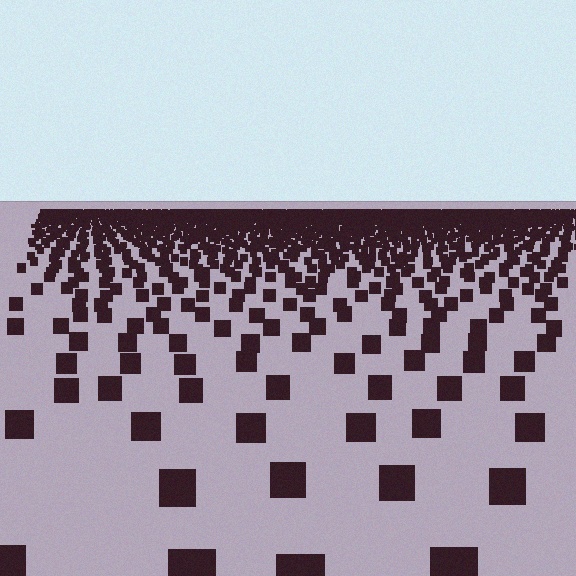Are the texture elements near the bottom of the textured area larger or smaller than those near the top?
Larger. Near the bottom, elements are closer to the viewer and appear at a bigger on-screen size.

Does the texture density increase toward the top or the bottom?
Density increases toward the top.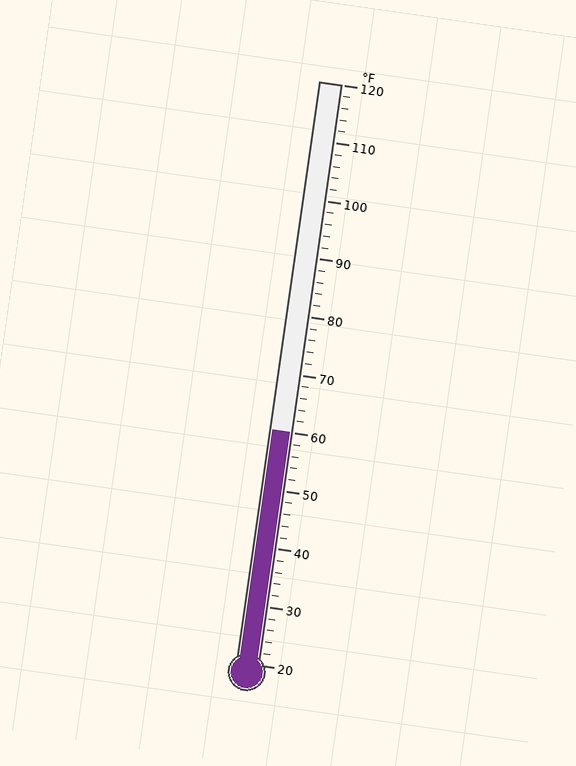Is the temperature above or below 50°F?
The temperature is above 50°F.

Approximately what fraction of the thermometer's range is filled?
The thermometer is filled to approximately 40% of its range.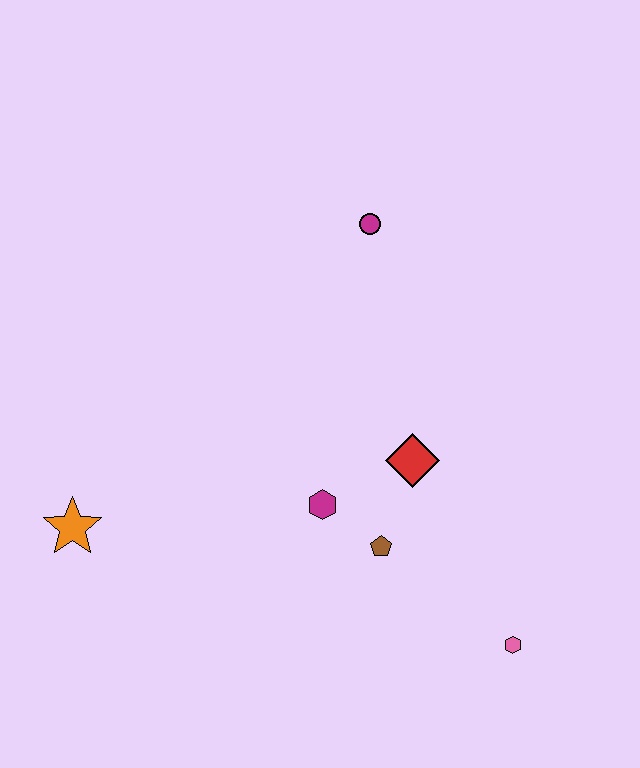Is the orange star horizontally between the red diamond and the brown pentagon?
No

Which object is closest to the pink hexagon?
The brown pentagon is closest to the pink hexagon.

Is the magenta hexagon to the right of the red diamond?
No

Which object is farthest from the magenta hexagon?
The magenta circle is farthest from the magenta hexagon.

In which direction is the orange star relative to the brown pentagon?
The orange star is to the left of the brown pentagon.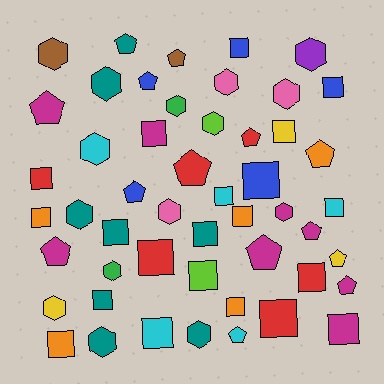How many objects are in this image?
There are 50 objects.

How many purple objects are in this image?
There is 1 purple object.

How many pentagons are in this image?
There are 14 pentagons.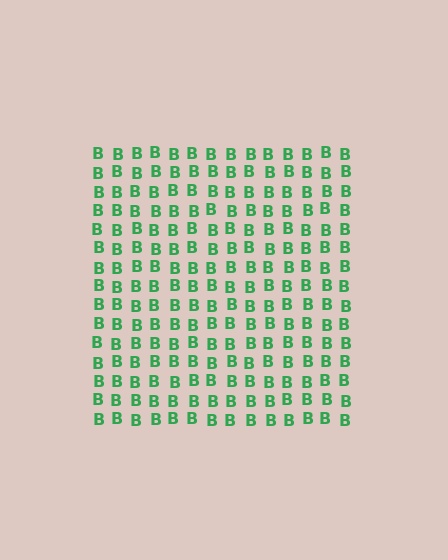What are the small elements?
The small elements are letter B's.